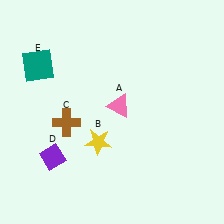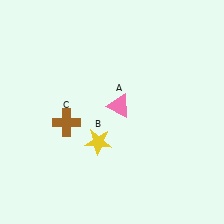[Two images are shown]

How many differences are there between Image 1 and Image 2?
There are 2 differences between the two images.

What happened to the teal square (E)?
The teal square (E) was removed in Image 2. It was in the top-left area of Image 1.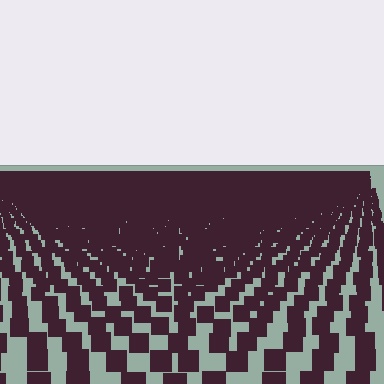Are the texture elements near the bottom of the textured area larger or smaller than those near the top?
Larger. Near the bottom, elements are closer to the viewer and appear at a bigger on-screen size.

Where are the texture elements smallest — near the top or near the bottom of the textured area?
Near the top.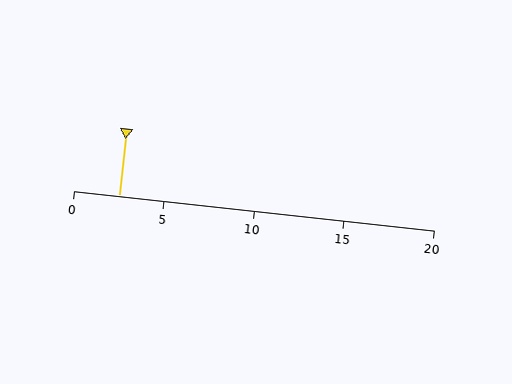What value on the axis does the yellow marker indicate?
The marker indicates approximately 2.5.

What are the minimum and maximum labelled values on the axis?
The axis runs from 0 to 20.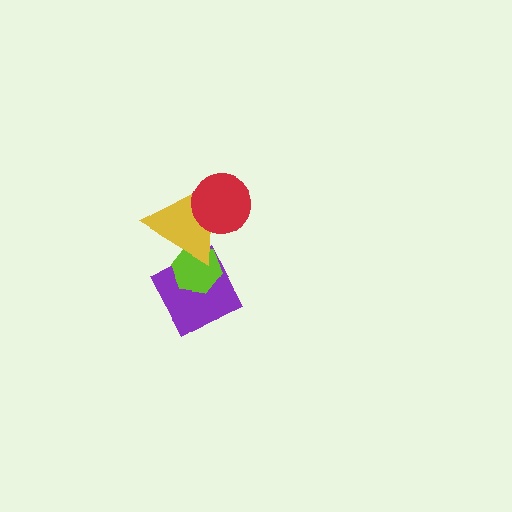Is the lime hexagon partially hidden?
Yes, it is partially covered by another shape.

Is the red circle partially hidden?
No, no other shape covers it.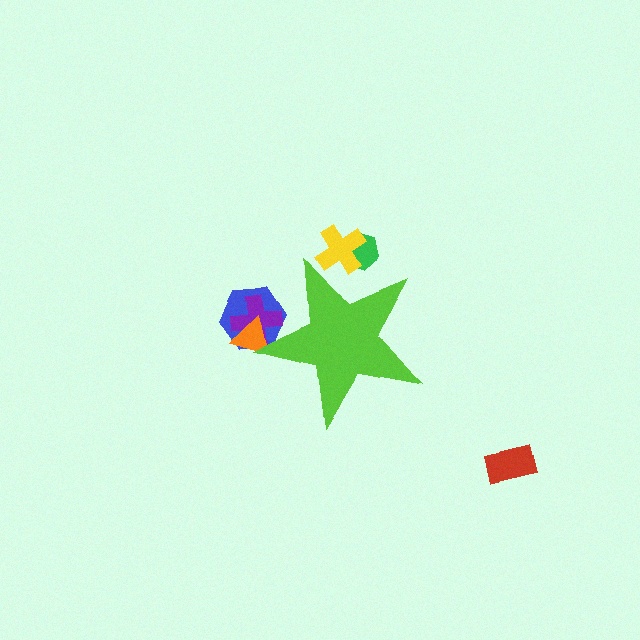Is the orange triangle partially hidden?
Yes, the orange triangle is partially hidden behind the lime star.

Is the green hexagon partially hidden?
Yes, the green hexagon is partially hidden behind the lime star.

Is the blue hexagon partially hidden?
Yes, the blue hexagon is partially hidden behind the lime star.